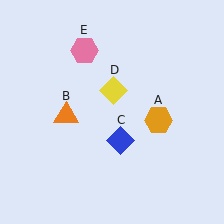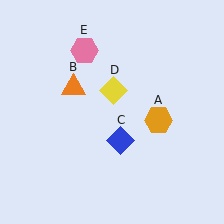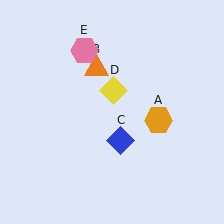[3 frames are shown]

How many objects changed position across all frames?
1 object changed position: orange triangle (object B).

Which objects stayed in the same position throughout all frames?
Orange hexagon (object A) and blue diamond (object C) and yellow diamond (object D) and pink hexagon (object E) remained stationary.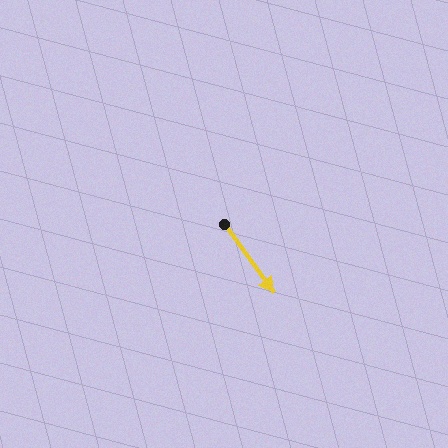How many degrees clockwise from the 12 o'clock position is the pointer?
Approximately 144 degrees.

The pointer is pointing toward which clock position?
Roughly 5 o'clock.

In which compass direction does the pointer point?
Southeast.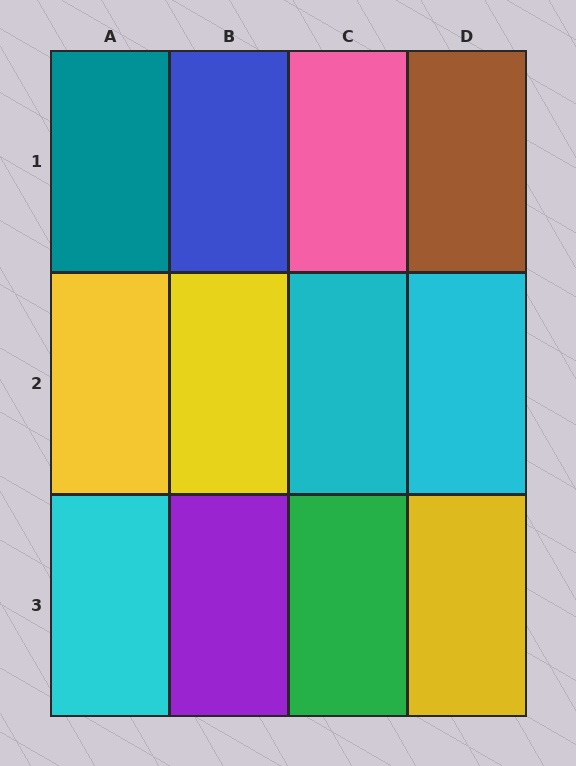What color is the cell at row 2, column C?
Cyan.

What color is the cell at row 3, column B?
Purple.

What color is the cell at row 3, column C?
Green.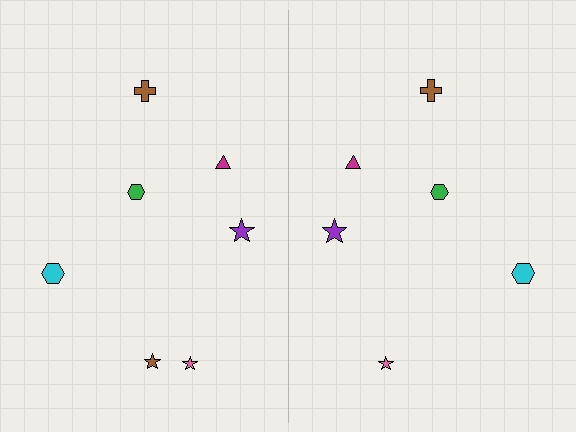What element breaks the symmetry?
A brown star is missing from the right side.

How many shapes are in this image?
There are 13 shapes in this image.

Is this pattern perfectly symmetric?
No, the pattern is not perfectly symmetric. A brown star is missing from the right side.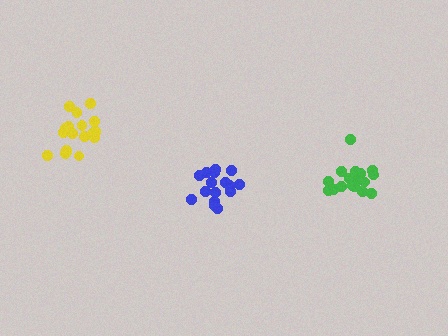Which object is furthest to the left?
The yellow cluster is leftmost.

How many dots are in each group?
Group 1: 17 dots, Group 2: 18 dots, Group 3: 16 dots (51 total).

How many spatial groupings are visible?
There are 3 spatial groupings.